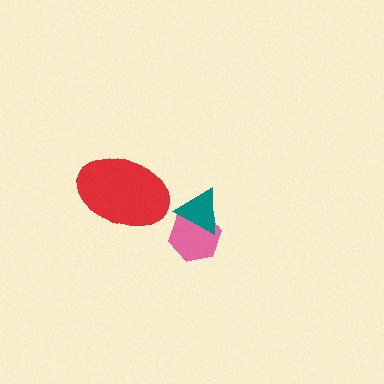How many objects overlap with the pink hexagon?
1 object overlaps with the pink hexagon.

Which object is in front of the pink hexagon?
The teal triangle is in front of the pink hexagon.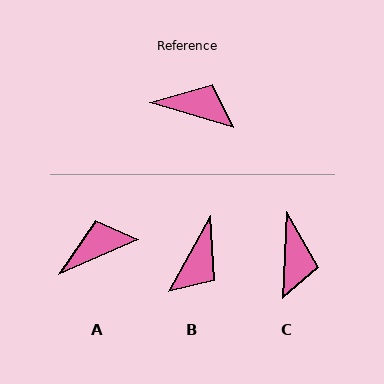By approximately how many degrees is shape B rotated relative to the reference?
Approximately 103 degrees clockwise.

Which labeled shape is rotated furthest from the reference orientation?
B, about 103 degrees away.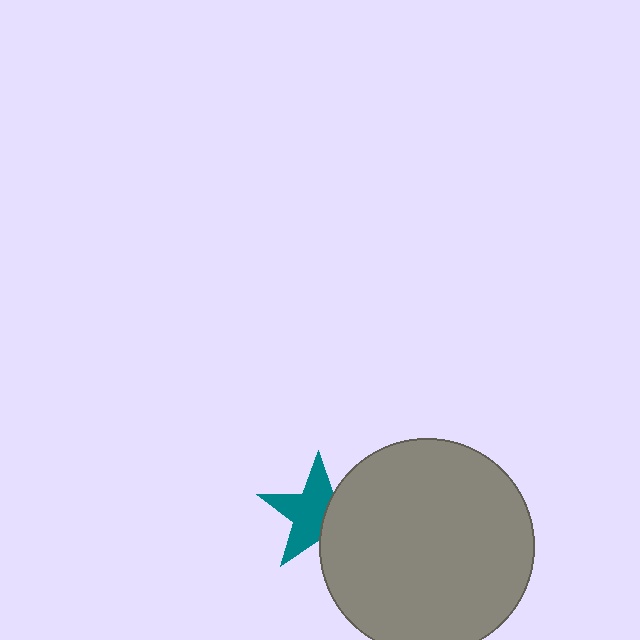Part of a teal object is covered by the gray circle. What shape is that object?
It is a star.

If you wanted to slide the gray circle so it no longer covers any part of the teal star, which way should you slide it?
Slide it right — that is the most direct way to separate the two shapes.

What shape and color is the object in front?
The object in front is a gray circle.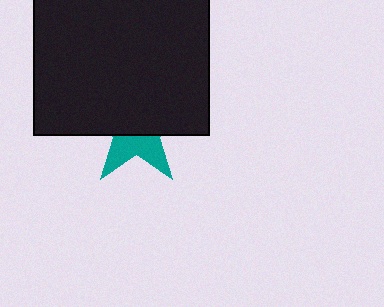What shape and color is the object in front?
The object in front is a black rectangle.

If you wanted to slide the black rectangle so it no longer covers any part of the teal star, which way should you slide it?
Slide it up — that is the most direct way to separate the two shapes.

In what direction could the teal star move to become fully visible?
The teal star could move down. That would shift it out from behind the black rectangle entirely.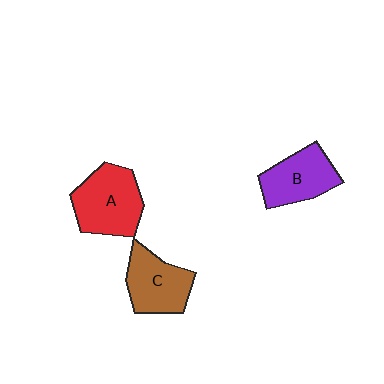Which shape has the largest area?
Shape A (red).